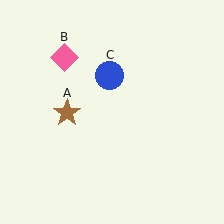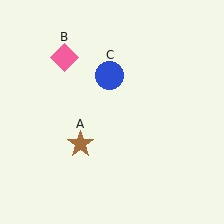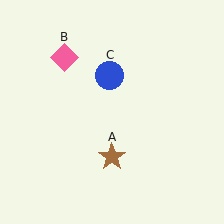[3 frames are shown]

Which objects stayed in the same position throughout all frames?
Pink diamond (object B) and blue circle (object C) remained stationary.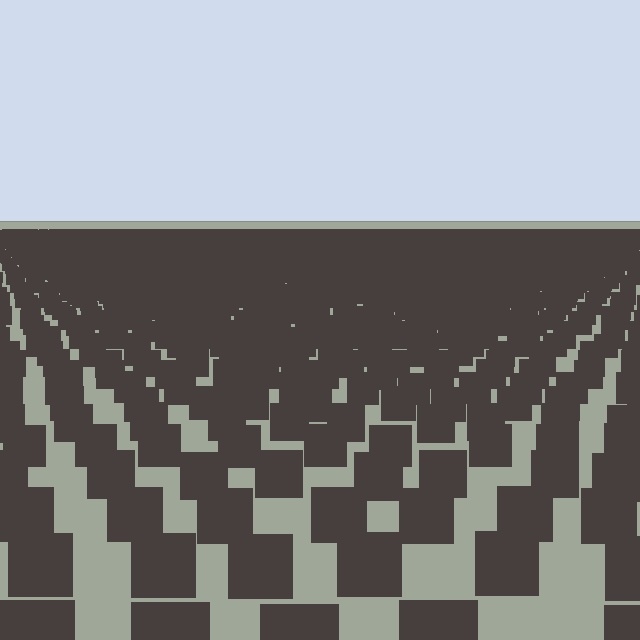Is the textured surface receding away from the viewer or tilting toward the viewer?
The surface is receding away from the viewer. Texture elements get smaller and denser toward the top.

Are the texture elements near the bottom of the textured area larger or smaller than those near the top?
Larger. Near the bottom, elements are closer to the viewer and appear at a bigger on-screen size.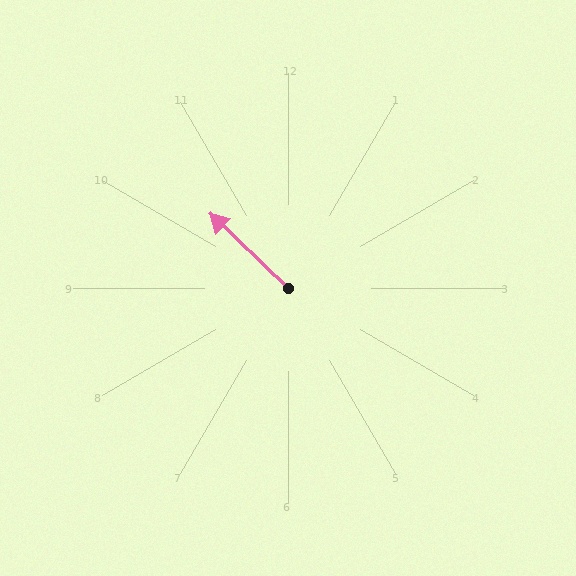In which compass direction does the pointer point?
Northwest.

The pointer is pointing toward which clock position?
Roughly 10 o'clock.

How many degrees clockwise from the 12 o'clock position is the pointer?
Approximately 314 degrees.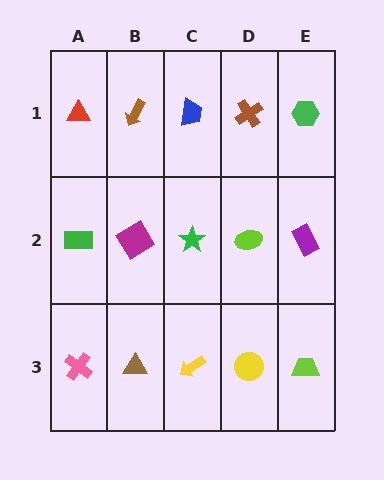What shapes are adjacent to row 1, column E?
A purple rectangle (row 2, column E), a brown cross (row 1, column D).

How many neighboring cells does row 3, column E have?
2.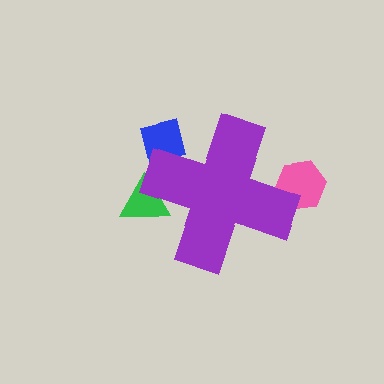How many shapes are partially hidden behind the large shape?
3 shapes are partially hidden.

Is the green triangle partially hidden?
Yes, the green triangle is partially hidden behind the purple cross.